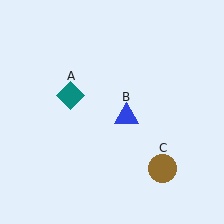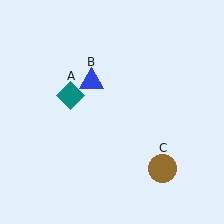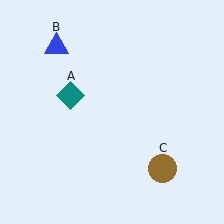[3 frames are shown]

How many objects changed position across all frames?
1 object changed position: blue triangle (object B).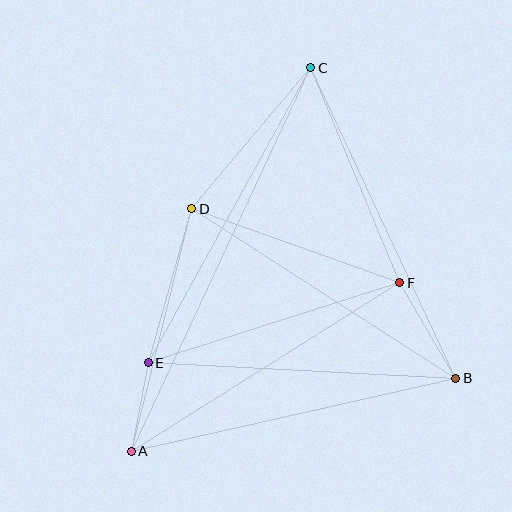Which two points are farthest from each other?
Points A and C are farthest from each other.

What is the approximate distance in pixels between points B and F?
The distance between B and F is approximately 111 pixels.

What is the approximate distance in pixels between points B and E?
The distance between B and E is approximately 308 pixels.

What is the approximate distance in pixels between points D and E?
The distance between D and E is approximately 160 pixels.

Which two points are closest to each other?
Points A and E are closest to each other.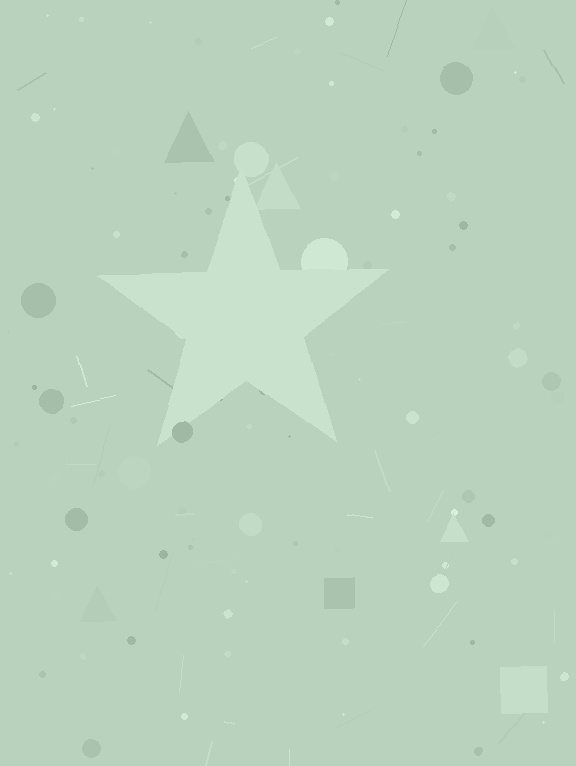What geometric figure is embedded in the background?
A star is embedded in the background.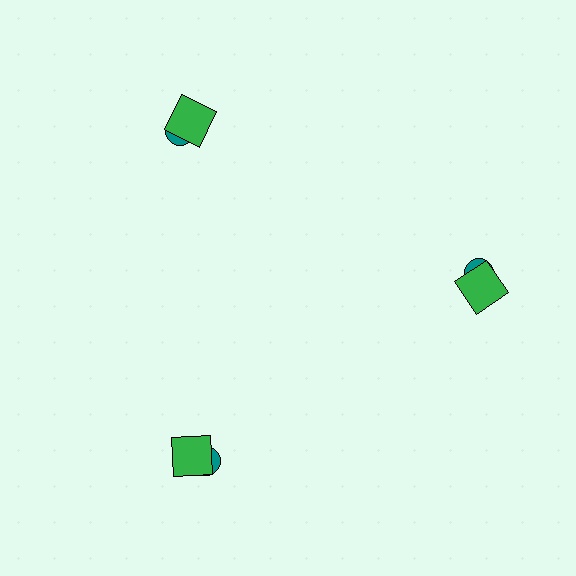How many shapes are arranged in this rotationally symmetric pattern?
There are 6 shapes, arranged in 3 groups of 2.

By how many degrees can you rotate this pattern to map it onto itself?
The pattern maps onto itself every 120 degrees of rotation.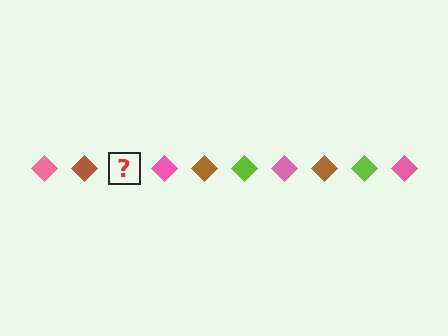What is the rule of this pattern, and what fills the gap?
The rule is that the pattern cycles through pink, brown, lime diamonds. The gap should be filled with a lime diamond.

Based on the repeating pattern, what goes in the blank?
The blank should be a lime diamond.